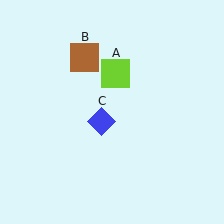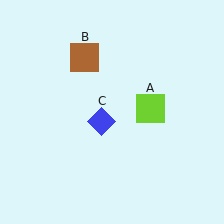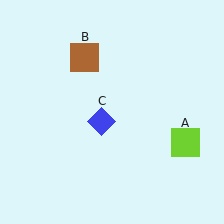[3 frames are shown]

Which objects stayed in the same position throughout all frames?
Brown square (object B) and blue diamond (object C) remained stationary.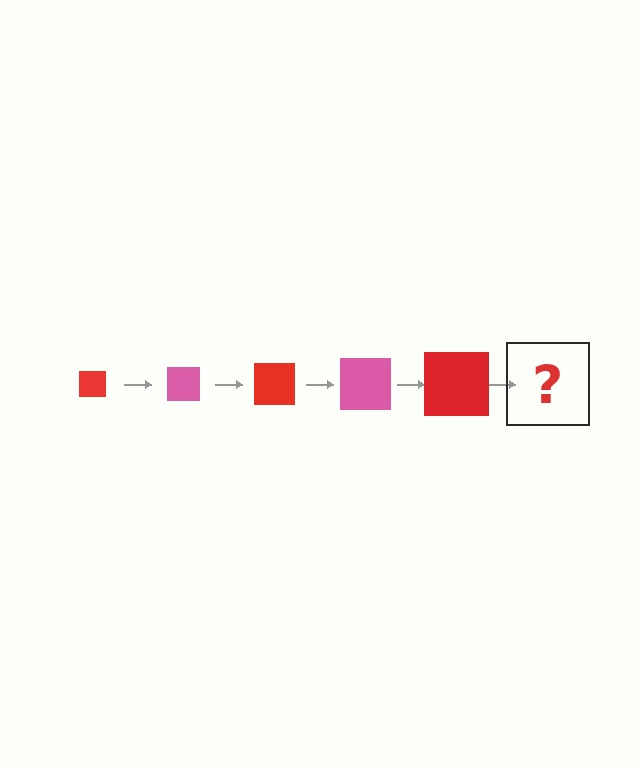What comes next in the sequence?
The next element should be a pink square, larger than the previous one.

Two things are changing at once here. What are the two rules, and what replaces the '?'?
The two rules are that the square grows larger each step and the color cycles through red and pink. The '?' should be a pink square, larger than the previous one.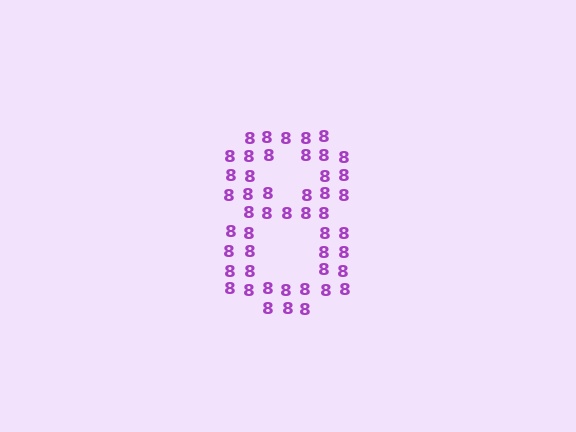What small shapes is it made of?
It is made of small digit 8's.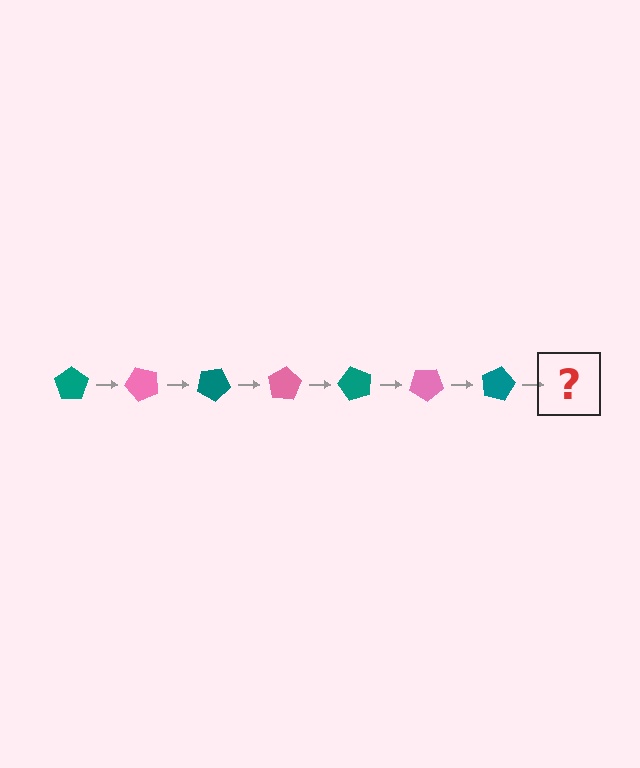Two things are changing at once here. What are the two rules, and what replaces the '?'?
The two rules are that it rotates 50 degrees each step and the color cycles through teal and pink. The '?' should be a pink pentagon, rotated 350 degrees from the start.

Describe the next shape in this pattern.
It should be a pink pentagon, rotated 350 degrees from the start.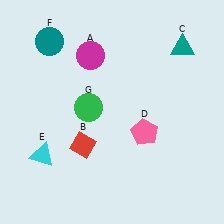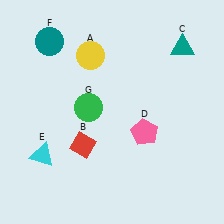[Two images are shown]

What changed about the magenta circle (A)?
In Image 1, A is magenta. In Image 2, it changed to yellow.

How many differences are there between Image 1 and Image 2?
There is 1 difference between the two images.